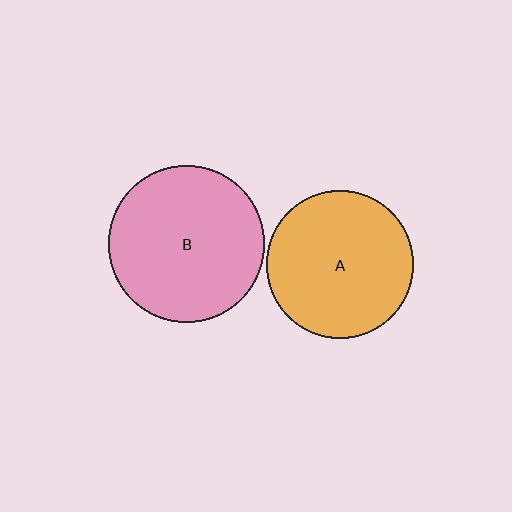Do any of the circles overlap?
No, none of the circles overlap.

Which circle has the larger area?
Circle B (pink).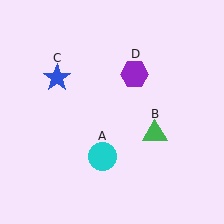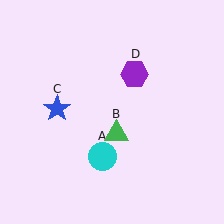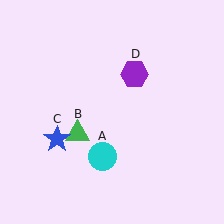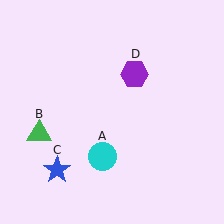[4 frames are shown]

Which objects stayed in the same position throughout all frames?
Cyan circle (object A) and purple hexagon (object D) remained stationary.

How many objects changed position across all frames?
2 objects changed position: green triangle (object B), blue star (object C).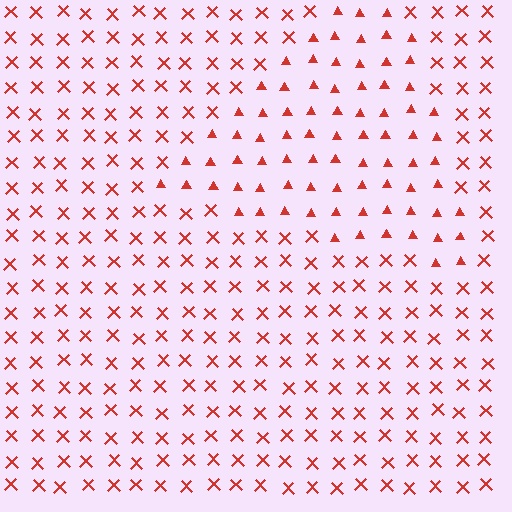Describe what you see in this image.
The image is filled with small red elements arranged in a uniform grid. A triangle-shaped region contains triangles, while the surrounding area contains X marks. The boundary is defined purely by the change in element shape.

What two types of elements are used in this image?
The image uses triangles inside the triangle region and X marks outside it.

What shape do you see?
I see a triangle.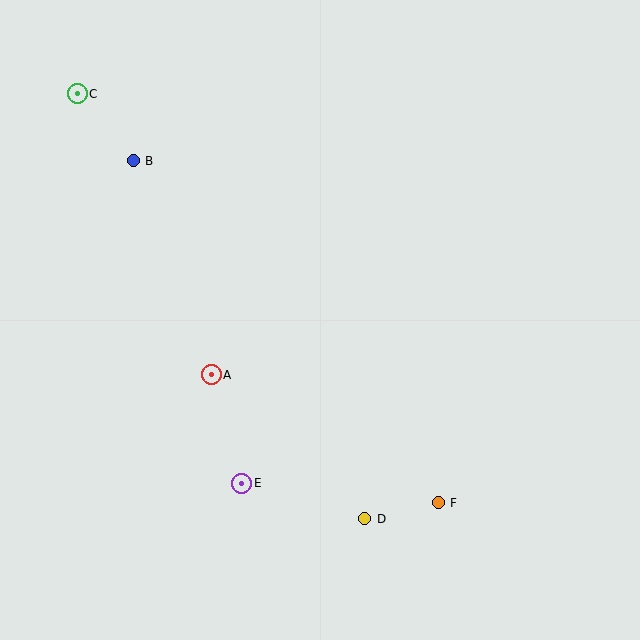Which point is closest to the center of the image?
Point A at (211, 375) is closest to the center.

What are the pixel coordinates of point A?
Point A is at (211, 375).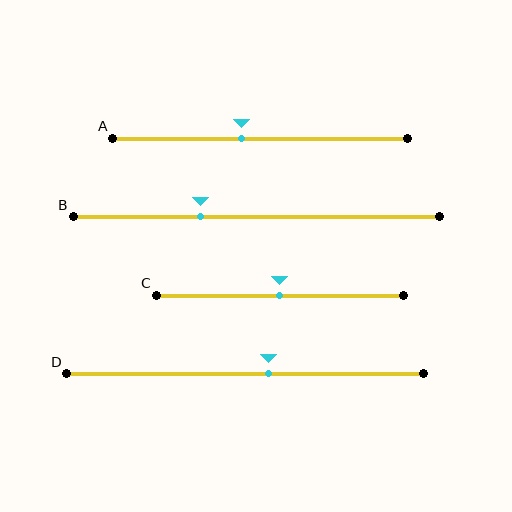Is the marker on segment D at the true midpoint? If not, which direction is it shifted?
No, the marker on segment D is shifted to the right by about 6% of the segment length.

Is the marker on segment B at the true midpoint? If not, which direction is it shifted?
No, the marker on segment B is shifted to the left by about 15% of the segment length.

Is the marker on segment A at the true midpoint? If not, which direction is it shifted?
No, the marker on segment A is shifted to the left by about 6% of the segment length.